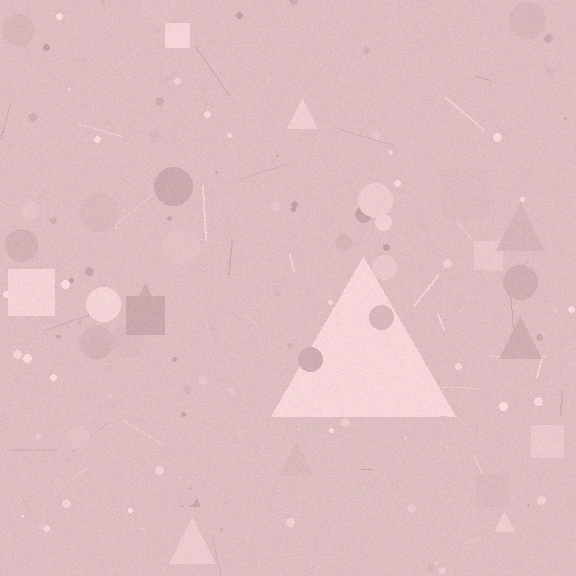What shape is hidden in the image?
A triangle is hidden in the image.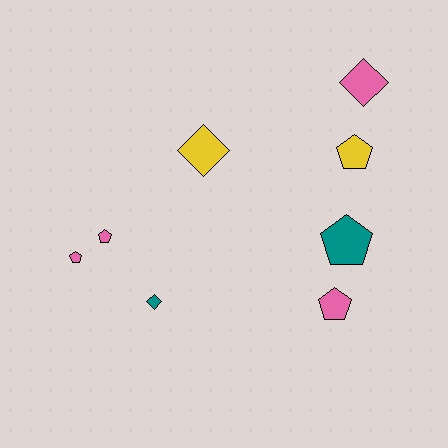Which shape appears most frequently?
Pentagon, with 5 objects.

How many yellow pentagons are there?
There is 1 yellow pentagon.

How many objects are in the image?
There are 8 objects.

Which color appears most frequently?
Pink, with 4 objects.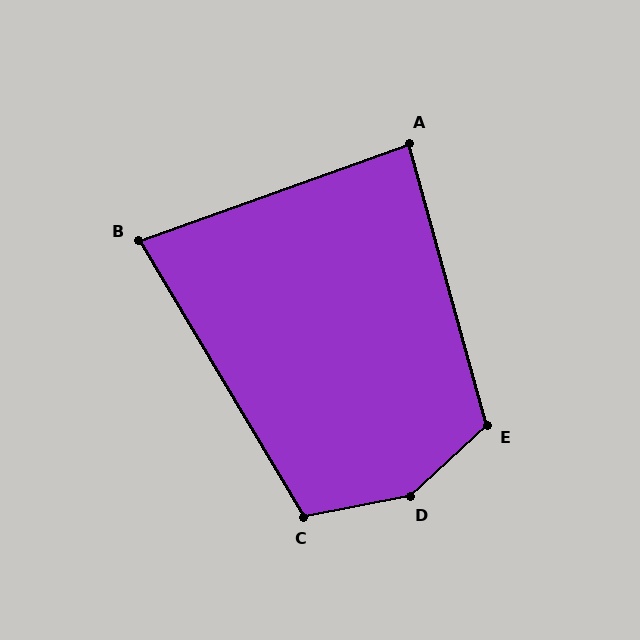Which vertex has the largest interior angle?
D, at approximately 149 degrees.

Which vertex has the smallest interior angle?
B, at approximately 79 degrees.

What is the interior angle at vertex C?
Approximately 110 degrees (obtuse).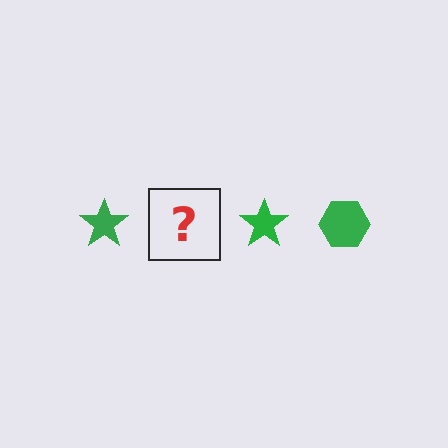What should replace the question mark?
The question mark should be replaced with a green hexagon.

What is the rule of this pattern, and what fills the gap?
The rule is that the pattern cycles through star, hexagon shapes in green. The gap should be filled with a green hexagon.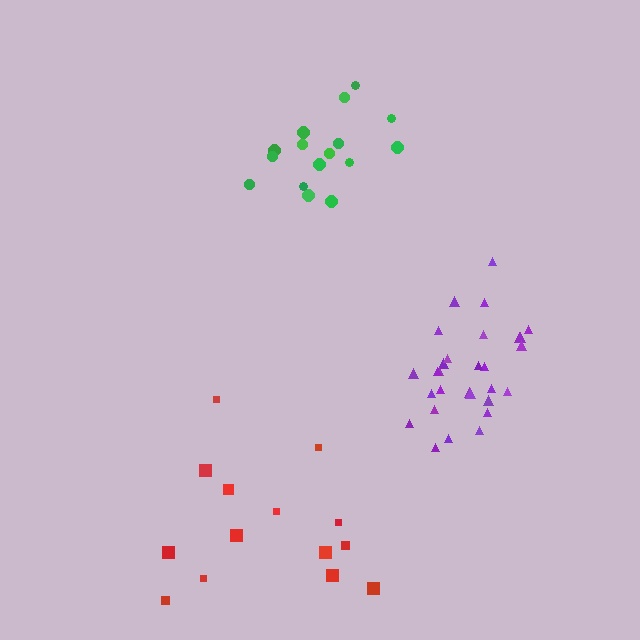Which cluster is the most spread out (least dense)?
Red.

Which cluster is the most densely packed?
Purple.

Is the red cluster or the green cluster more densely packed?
Green.